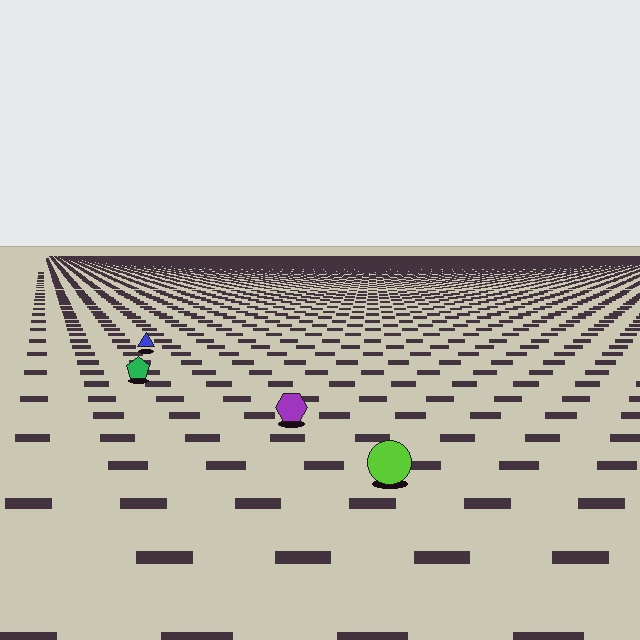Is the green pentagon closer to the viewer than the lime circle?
No. The lime circle is closer — you can tell from the texture gradient: the ground texture is coarser near it.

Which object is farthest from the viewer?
The blue triangle is farthest from the viewer. It appears smaller and the ground texture around it is denser.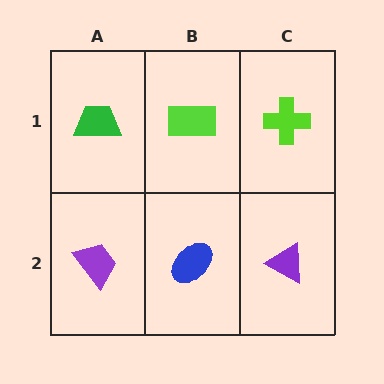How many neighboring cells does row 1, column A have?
2.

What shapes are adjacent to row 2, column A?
A green trapezoid (row 1, column A), a blue ellipse (row 2, column B).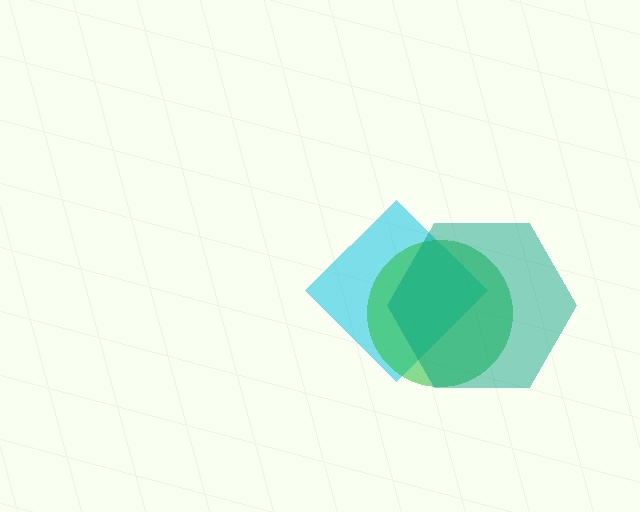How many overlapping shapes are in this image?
There are 3 overlapping shapes in the image.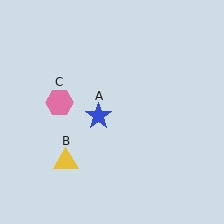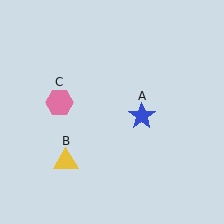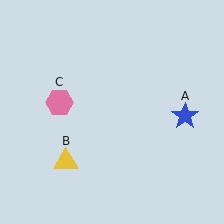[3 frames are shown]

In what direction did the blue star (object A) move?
The blue star (object A) moved right.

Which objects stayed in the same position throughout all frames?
Yellow triangle (object B) and pink hexagon (object C) remained stationary.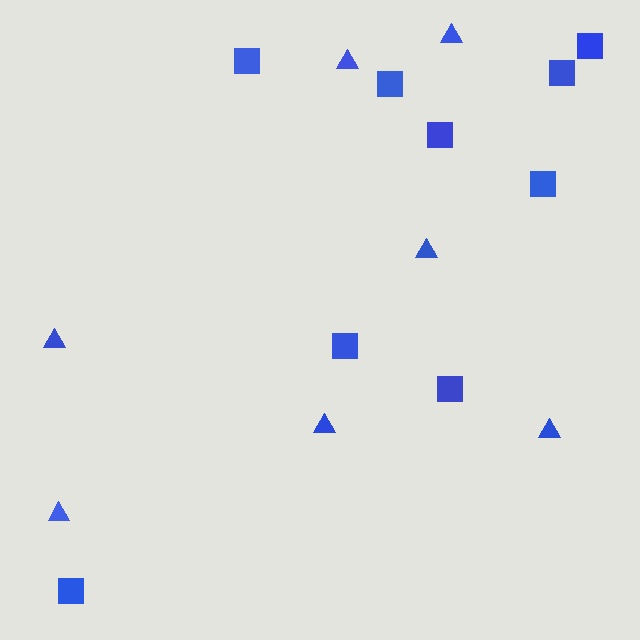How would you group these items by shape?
There are 2 groups: one group of triangles (7) and one group of squares (9).